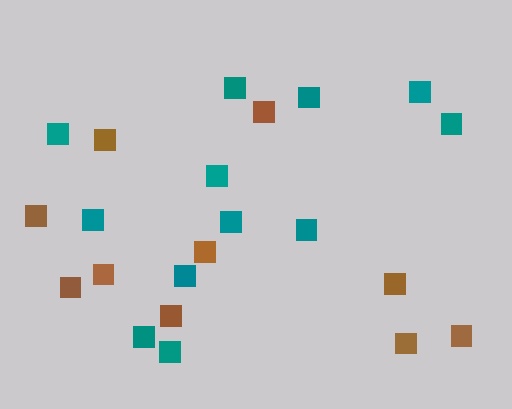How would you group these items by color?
There are 2 groups: one group of brown squares (10) and one group of teal squares (12).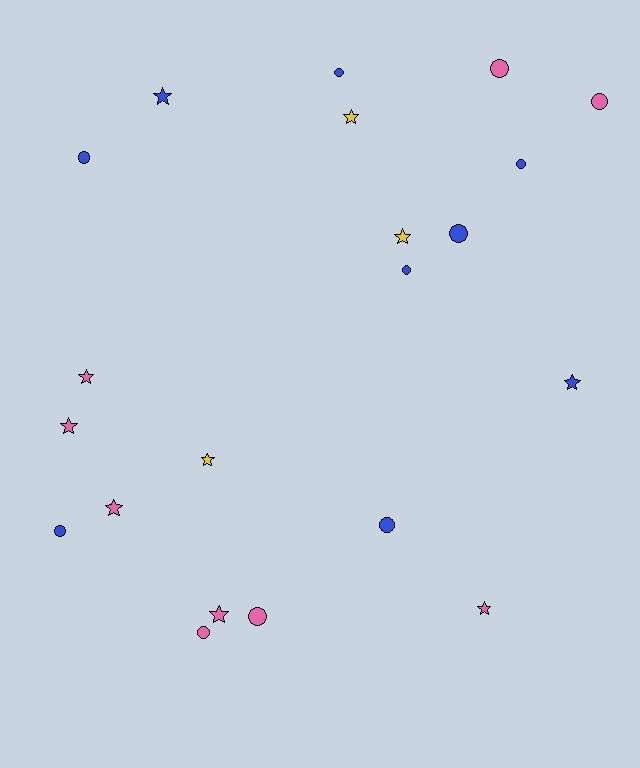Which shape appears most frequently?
Circle, with 11 objects.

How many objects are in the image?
There are 21 objects.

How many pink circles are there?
There are 4 pink circles.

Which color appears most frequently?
Pink, with 9 objects.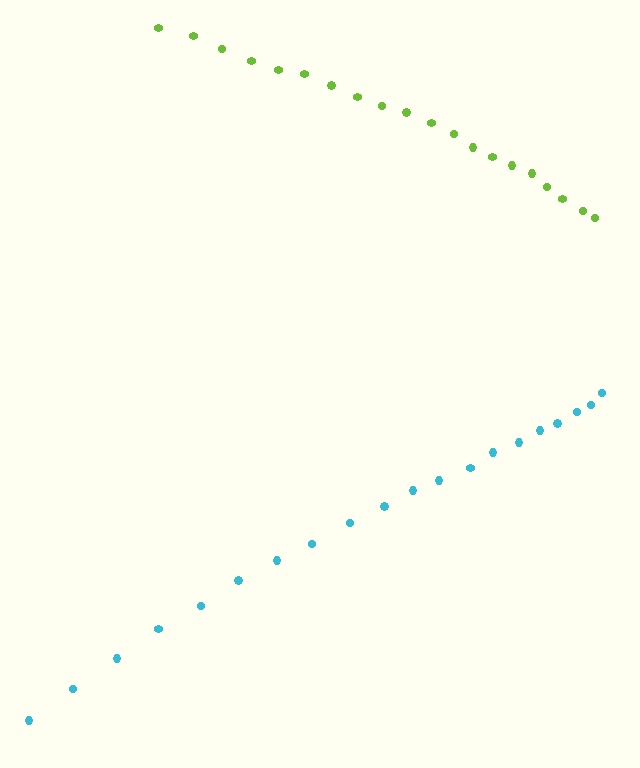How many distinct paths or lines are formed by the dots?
There are 2 distinct paths.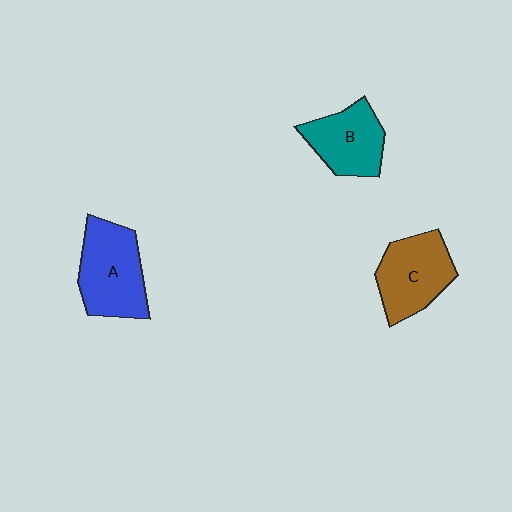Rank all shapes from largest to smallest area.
From largest to smallest: A (blue), C (brown), B (teal).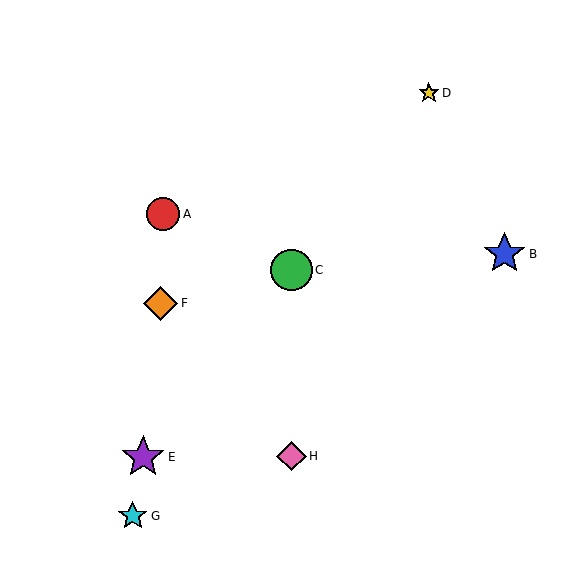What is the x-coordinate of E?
Object E is at x≈143.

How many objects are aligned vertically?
2 objects (C, H) are aligned vertically.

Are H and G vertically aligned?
No, H is at x≈291 and G is at x≈133.